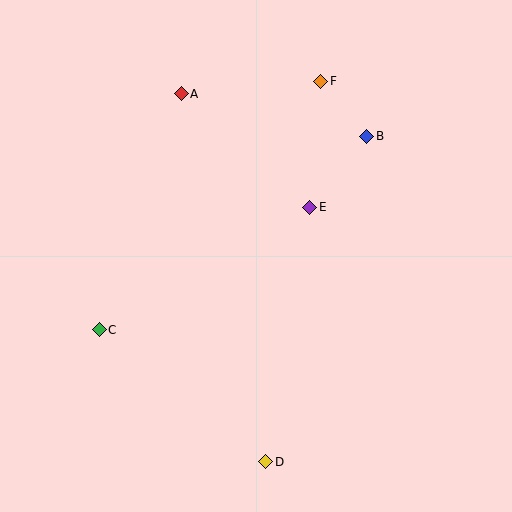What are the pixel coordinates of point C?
Point C is at (99, 330).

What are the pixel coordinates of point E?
Point E is at (310, 207).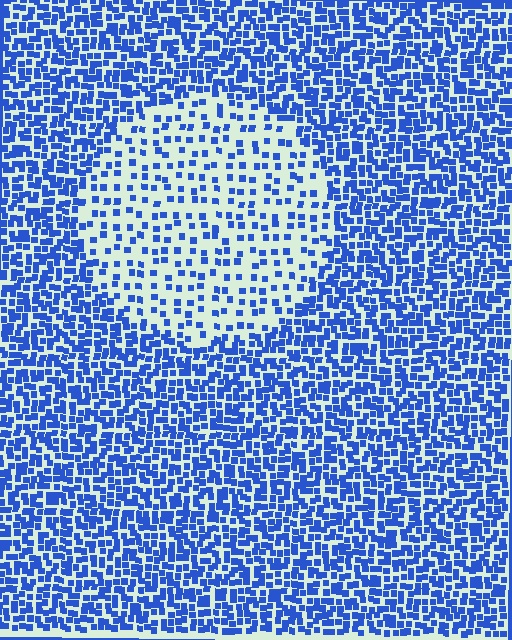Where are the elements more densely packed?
The elements are more densely packed outside the circle boundary.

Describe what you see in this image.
The image contains small blue elements arranged at two different densities. A circle-shaped region is visible where the elements are less densely packed than the surrounding area.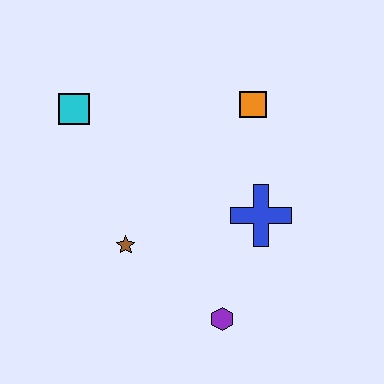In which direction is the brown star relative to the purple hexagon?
The brown star is to the left of the purple hexagon.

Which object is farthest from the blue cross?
The cyan square is farthest from the blue cross.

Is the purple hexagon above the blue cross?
No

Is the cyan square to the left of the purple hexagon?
Yes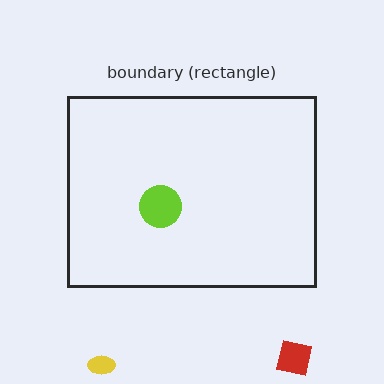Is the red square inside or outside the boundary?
Outside.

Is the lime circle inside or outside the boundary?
Inside.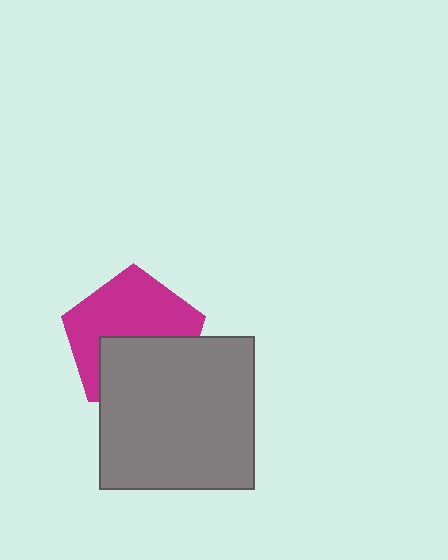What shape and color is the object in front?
The object in front is a gray rectangle.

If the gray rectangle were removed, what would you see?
You would see the complete magenta pentagon.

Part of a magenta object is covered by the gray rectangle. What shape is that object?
It is a pentagon.